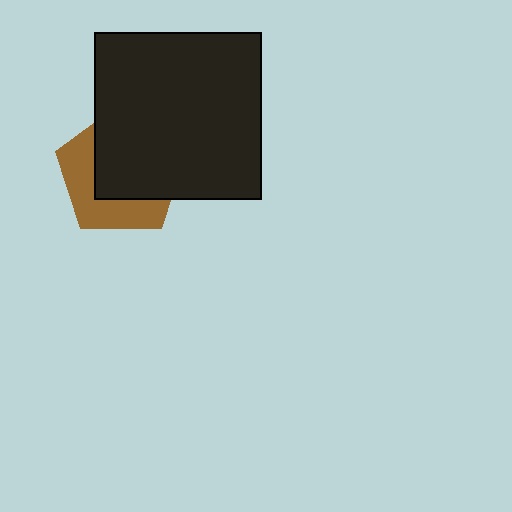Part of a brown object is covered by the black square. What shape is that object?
It is a pentagon.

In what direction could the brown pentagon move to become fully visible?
The brown pentagon could move toward the lower-left. That would shift it out from behind the black square entirely.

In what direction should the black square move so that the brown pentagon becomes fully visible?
The black square should move toward the upper-right. That is the shortest direction to clear the overlap and leave the brown pentagon fully visible.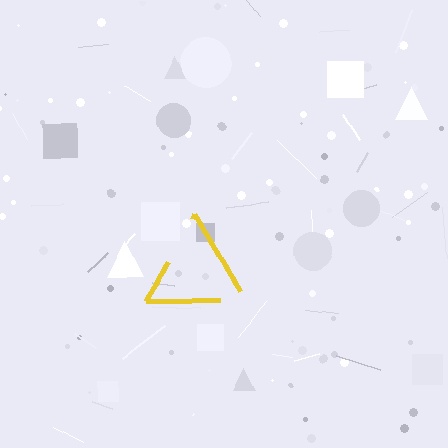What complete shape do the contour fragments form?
The contour fragments form a triangle.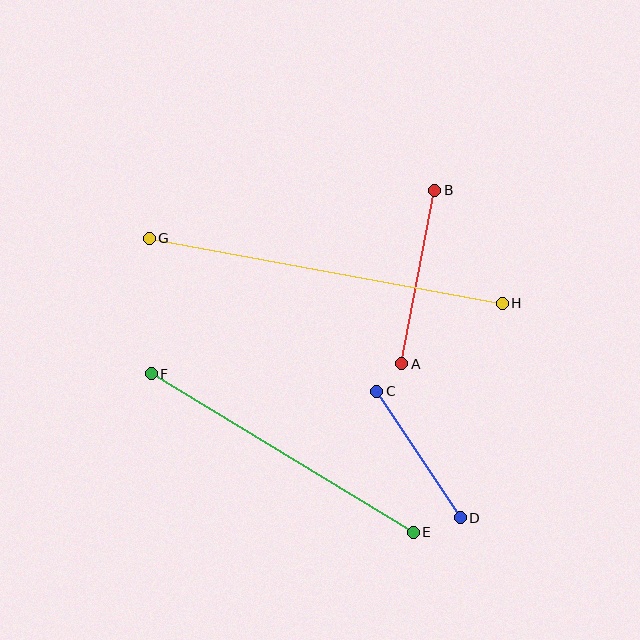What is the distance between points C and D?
The distance is approximately 151 pixels.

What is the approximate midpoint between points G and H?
The midpoint is at approximately (326, 271) pixels.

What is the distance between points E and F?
The distance is approximately 306 pixels.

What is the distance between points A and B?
The distance is approximately 177 pixels.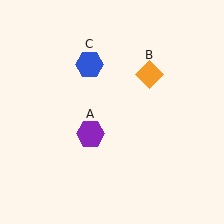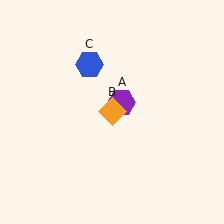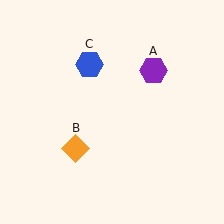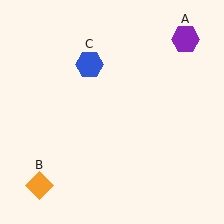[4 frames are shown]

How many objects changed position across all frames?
2 objects changed position: purple hexagon (object A), orange diamond (object B).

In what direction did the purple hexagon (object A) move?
The purple hexagon (object A) moved up and to the right.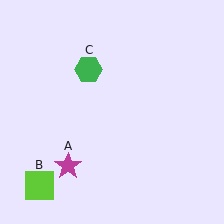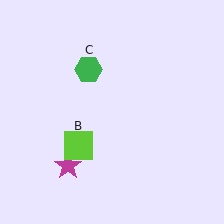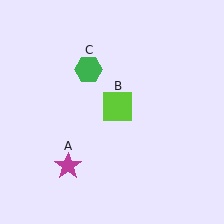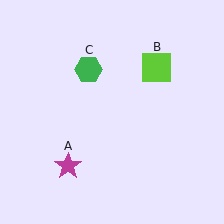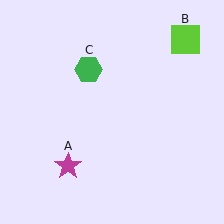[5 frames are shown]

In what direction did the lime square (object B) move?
The lime square (object B) moved up and to the right.